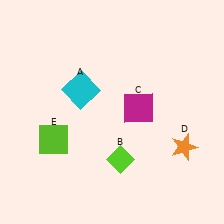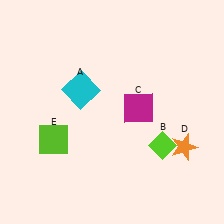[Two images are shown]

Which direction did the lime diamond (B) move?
The lime diamond (B) moved right.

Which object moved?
The lime diamond (B) moved right.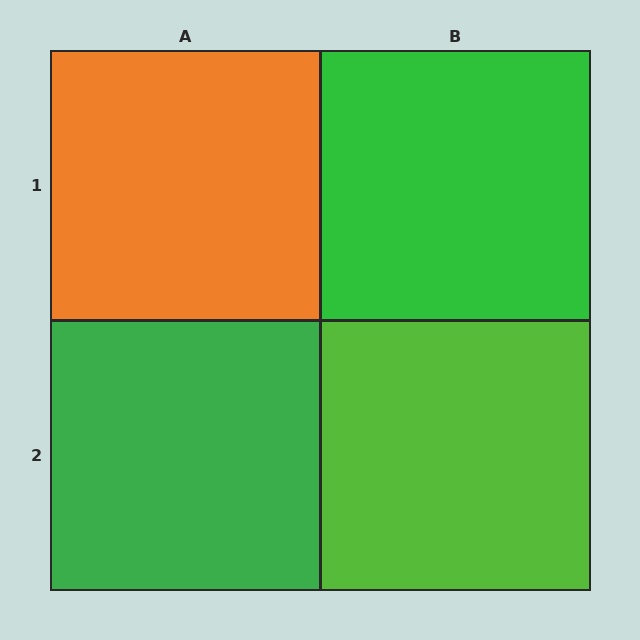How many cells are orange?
1 cell is orange.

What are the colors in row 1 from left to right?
Orange, green.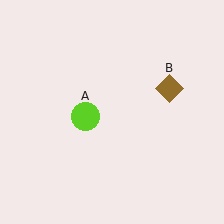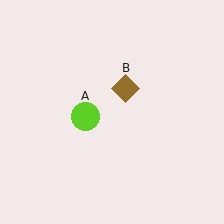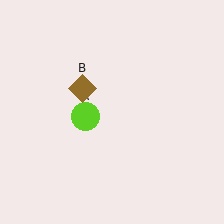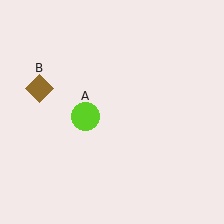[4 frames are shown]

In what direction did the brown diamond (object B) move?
The brown diamond (object B) moved left.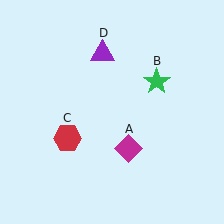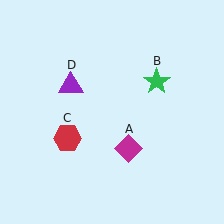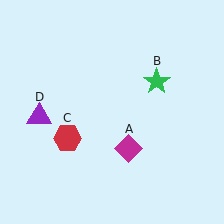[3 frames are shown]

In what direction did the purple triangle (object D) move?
The purple triangle (object D) moved down and to the left.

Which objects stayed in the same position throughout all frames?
Magenta diamond (object A) and green star (object B) and red hexagon (object C) remained stationary.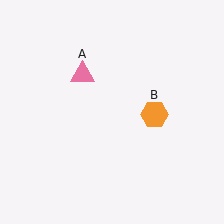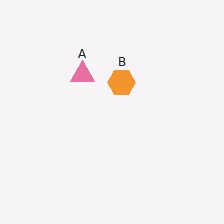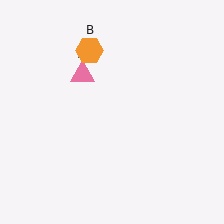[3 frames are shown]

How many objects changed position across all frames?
1 object changed position: orange hexagon (object B).